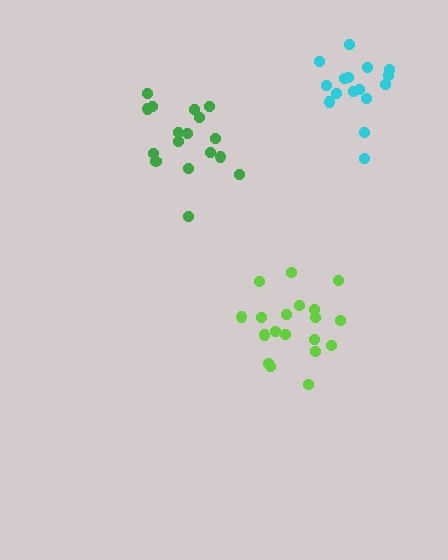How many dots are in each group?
Group 1: 17 dots, Group 2: 19 dots, Group 3: 16 dots (52 total).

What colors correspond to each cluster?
The clusters are colored: green, lime, cyan.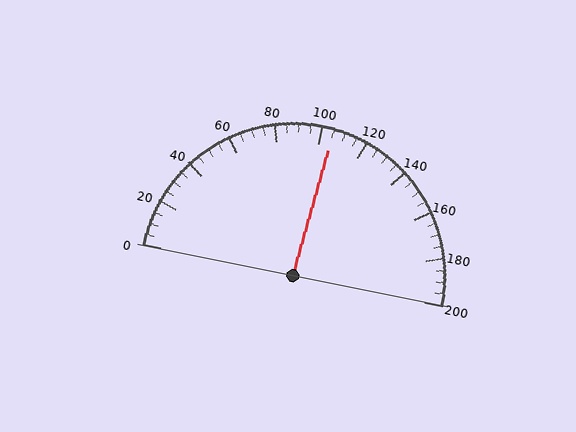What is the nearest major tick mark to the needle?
The nearest major tick mark is 100.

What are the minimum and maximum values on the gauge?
The gauge ranges from 0 to 200.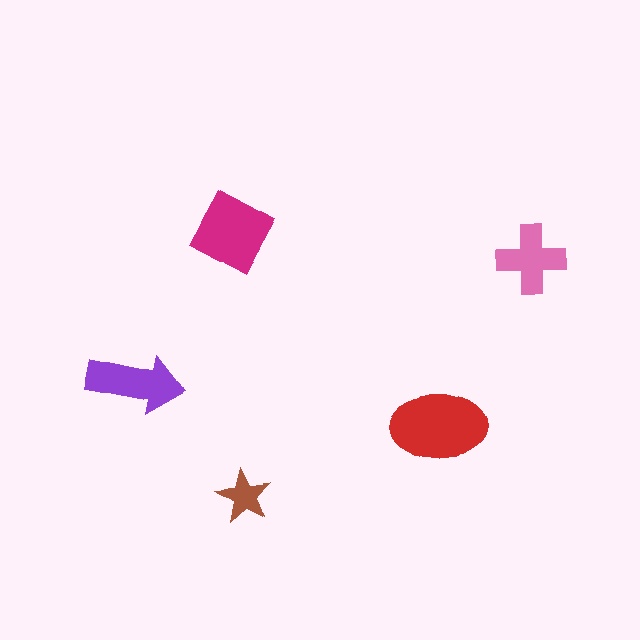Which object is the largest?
The red ellipse.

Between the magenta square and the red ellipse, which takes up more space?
The red ellipse.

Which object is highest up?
The magenta square is topmost.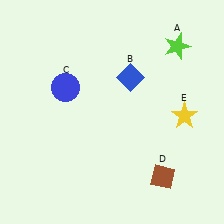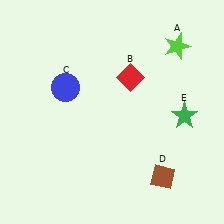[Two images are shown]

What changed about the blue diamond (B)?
In Image 1, B is blue. In Image 2, it changed to red.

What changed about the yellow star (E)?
In Image 1, E is yellow. In Image 2, it changed to green.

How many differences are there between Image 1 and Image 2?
There are 2 differences between the two images.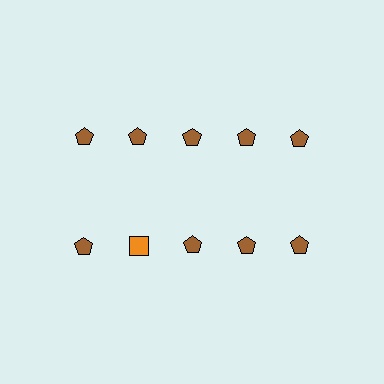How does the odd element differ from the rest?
It differs in both color (orange instead of brown) and shape (square instead of pentagon).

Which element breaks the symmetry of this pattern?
The orange square in the second row, second from left column breaks the symmetry. All other shapes are brown pentagons.